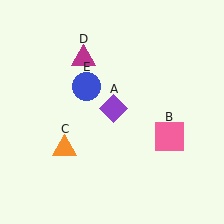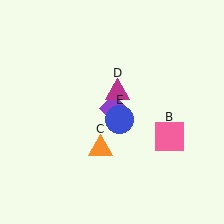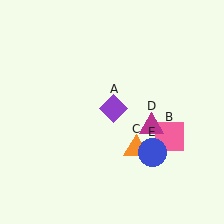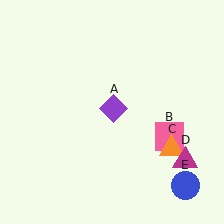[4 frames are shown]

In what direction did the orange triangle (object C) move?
The orange triangle (object C) moved right.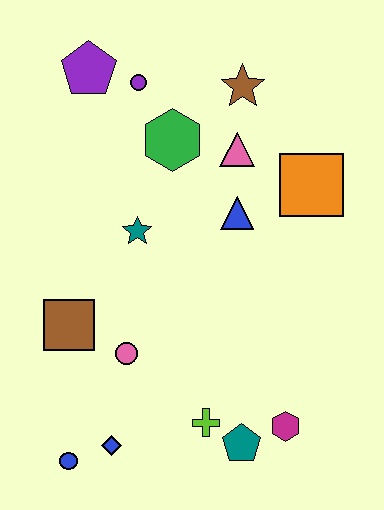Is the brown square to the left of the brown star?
Yes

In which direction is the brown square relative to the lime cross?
The brown square is to the left of the lime cross.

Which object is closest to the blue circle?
The blue diamond is closest to the blue circle.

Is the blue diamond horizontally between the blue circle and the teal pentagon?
Yes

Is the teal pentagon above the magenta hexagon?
No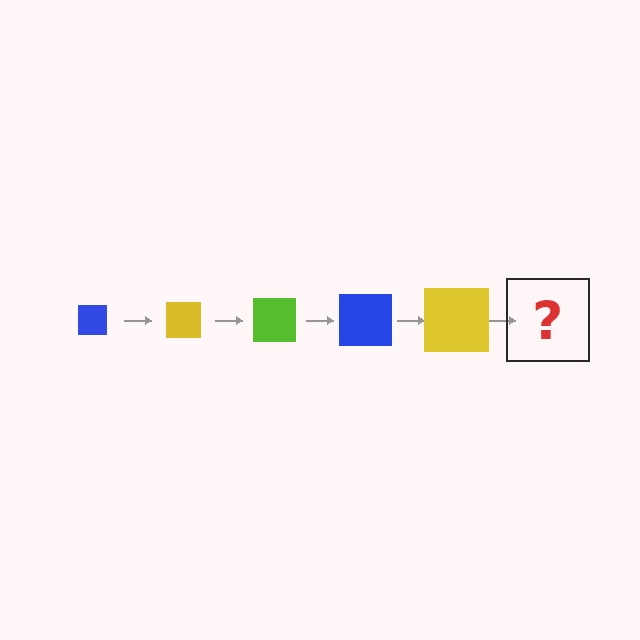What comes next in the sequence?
The next element should be a lime square, larger than the previous one.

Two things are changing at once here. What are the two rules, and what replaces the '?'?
The two rules are that the square grows larger each step and the color cycles through blue, yellow, and lime. The '?' should be a lime square, larger than the previous one.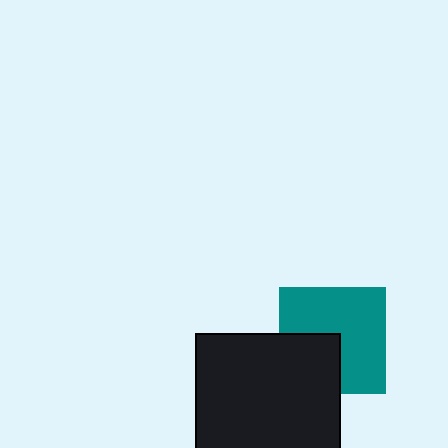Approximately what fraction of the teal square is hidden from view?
Roughly 33% of the teal square is hidden behind the black square.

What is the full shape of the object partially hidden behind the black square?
The partially hidden object is a teal square.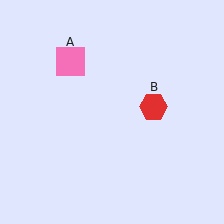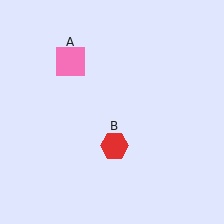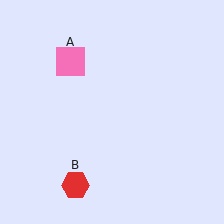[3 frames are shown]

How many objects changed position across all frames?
1 object changed position: red hexagon (object B).